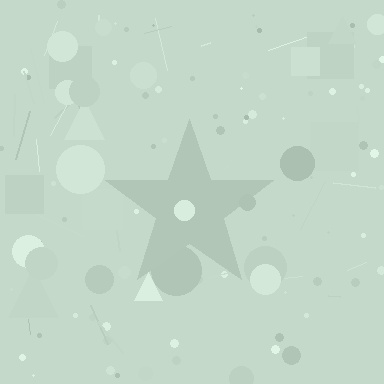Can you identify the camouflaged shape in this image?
The camouflaged shape is a star.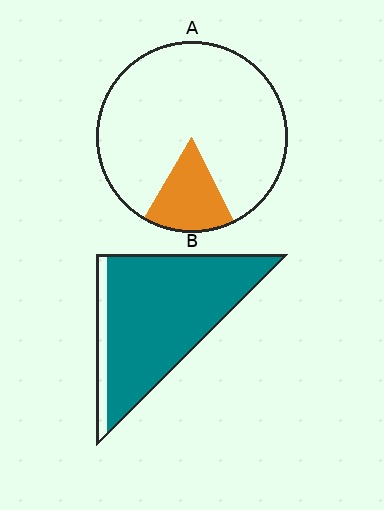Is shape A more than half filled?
No.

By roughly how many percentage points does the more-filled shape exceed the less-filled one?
By roughly 75 percentage points (B over A).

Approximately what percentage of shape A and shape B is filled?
A is approximately 15% and B is approximately 90%.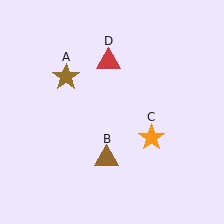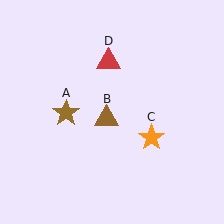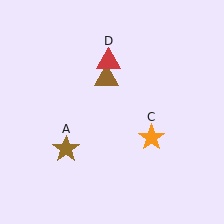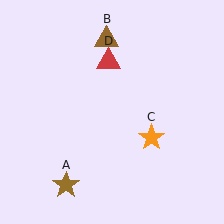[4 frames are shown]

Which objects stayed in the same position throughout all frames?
Orange star (object C) and red triangle (object D) remained stationary.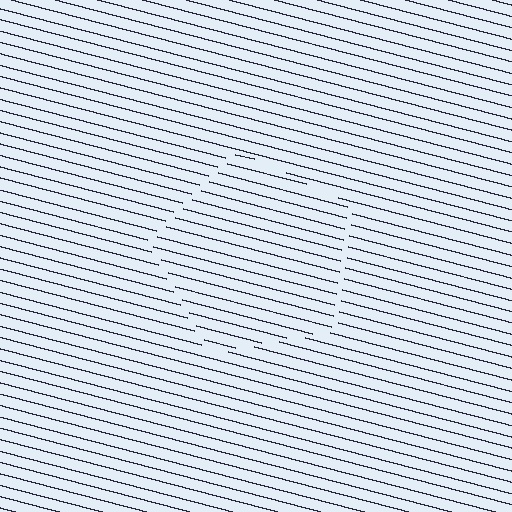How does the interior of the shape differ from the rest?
The interior of the shape contains the same grating, shifted by half a period — the contour is defined by the phase discontinuity where line-ends from the inner and outer gratings abut.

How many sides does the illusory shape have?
5 sides — the line-ends trace a pentagon.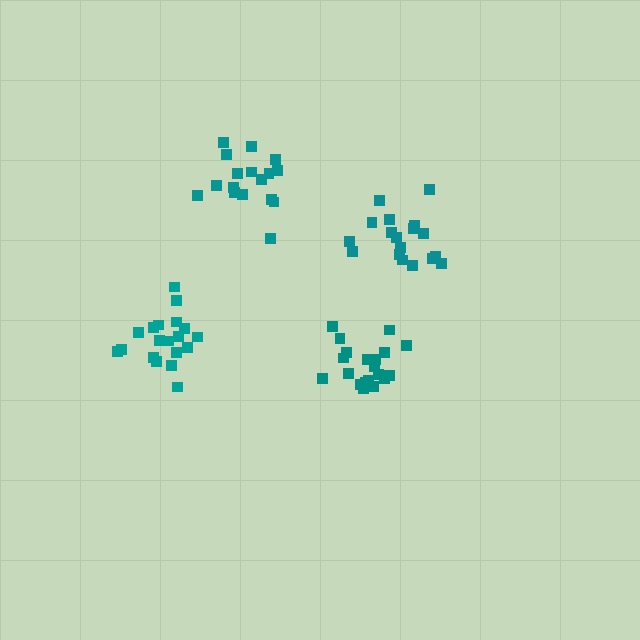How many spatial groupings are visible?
There are 4 spatial groupings.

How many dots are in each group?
Group 1: 20 dots, Group 2: 17 dots, Group 3: 18 dots, Group 4: 19 dots (74 total).